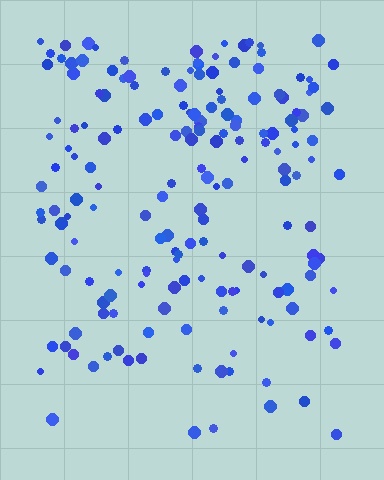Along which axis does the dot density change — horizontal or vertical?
Vertical.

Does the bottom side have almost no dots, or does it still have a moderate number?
Still a moderate number, just noticeably fewer than the top.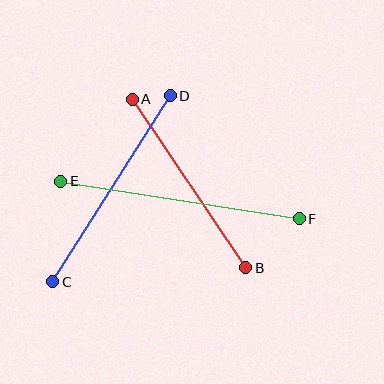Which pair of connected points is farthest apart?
Points E and F are farthest apart.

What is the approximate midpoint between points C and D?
The midpoint is at approximately (112, 189) pixels.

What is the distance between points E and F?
The distance is approximately 242 pixels.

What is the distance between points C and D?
The distance is approximately 220 pixels.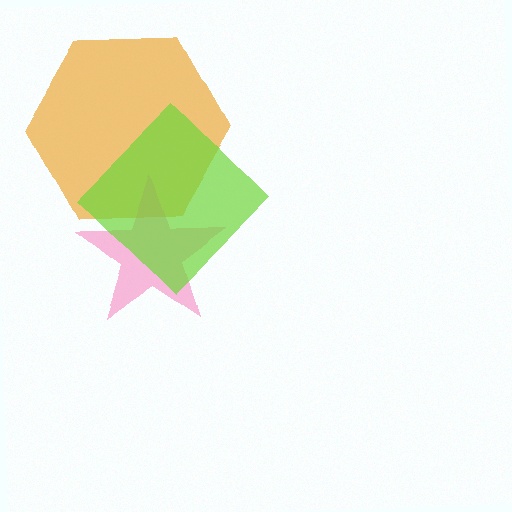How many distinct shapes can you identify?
There are 3 distinct shapes: an orange hexagon, a pink star, a lime diamond.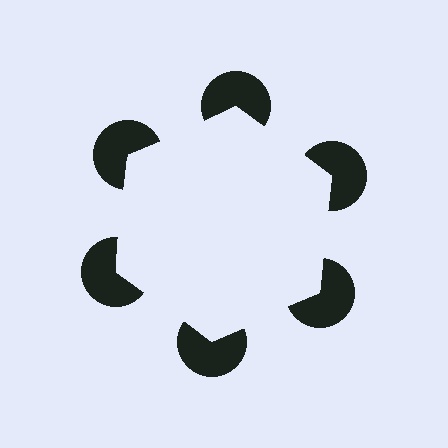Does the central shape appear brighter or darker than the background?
It typically appears slightly brighter than the background, even though no actual brightness change is drawn.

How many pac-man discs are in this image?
There are 6 — one at each vertex of the illusory hexagon.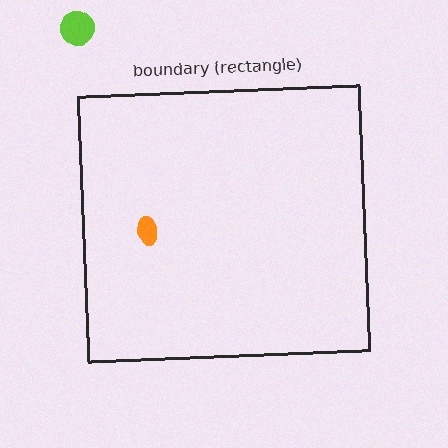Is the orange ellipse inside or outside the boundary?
Inside.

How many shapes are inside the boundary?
1 inside, 1 outside.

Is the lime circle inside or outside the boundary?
Outside.